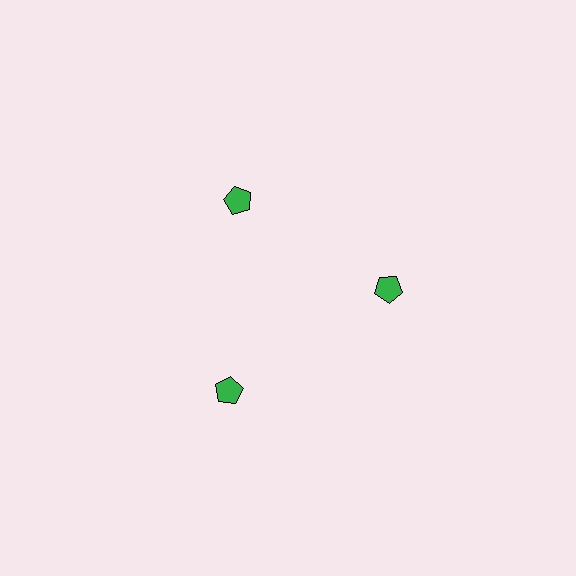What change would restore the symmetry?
The symmetry would be restored by moving it inward, back onto the ring so that all 3 pentagons sit at equal angles and equal distance from the center.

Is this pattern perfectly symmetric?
No. The 3 green pentagons are arranged in a ring, but one element near the 7 o'clock position is pushed outward from the center, breaking the 3-fold rotational symmetry.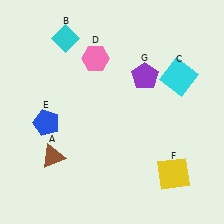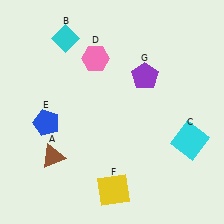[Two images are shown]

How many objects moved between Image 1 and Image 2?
2 objects moved between the two images.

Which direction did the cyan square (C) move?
The cyan square (C) moved down.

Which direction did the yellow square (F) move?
The yellow square (F) moved left.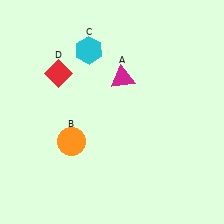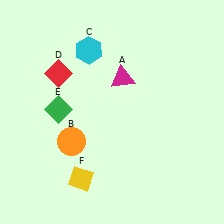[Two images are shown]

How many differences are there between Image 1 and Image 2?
There are 2 differences between the two images.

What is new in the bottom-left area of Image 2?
A yellow diamond (F) was added in the bottom-left area of Image 2.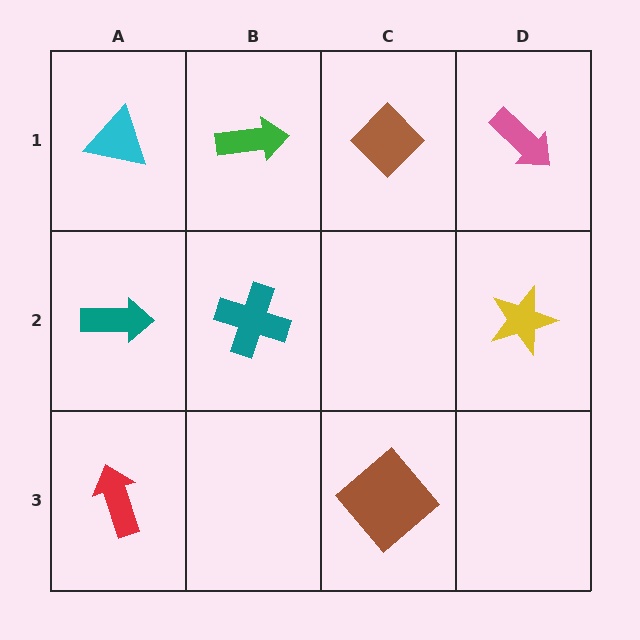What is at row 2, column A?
A teal arrow.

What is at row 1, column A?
A cyan triangle.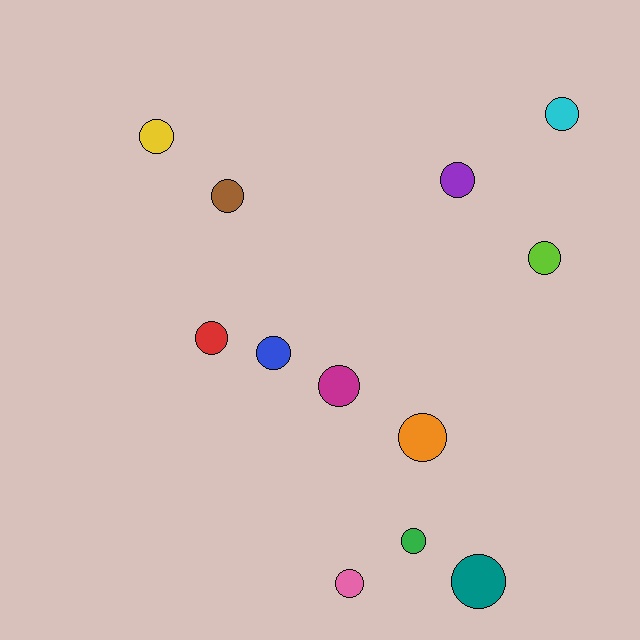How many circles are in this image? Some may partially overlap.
There are 12 circles.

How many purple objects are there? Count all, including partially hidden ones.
There is 1 purple object.